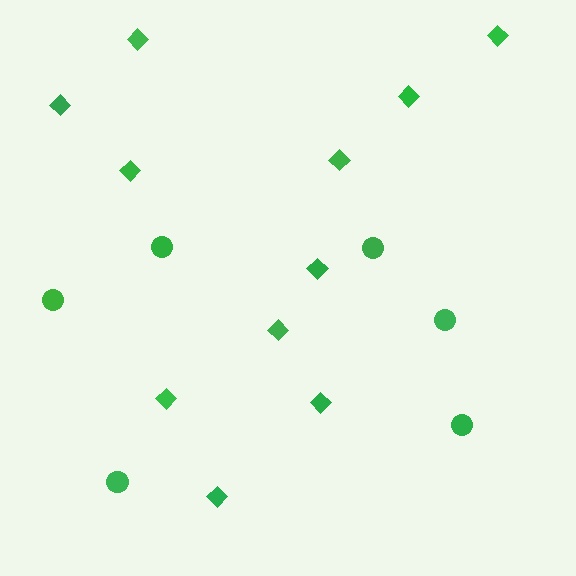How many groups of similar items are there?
There are 2 groups: one group of circles (6) and one group of diamonds (11).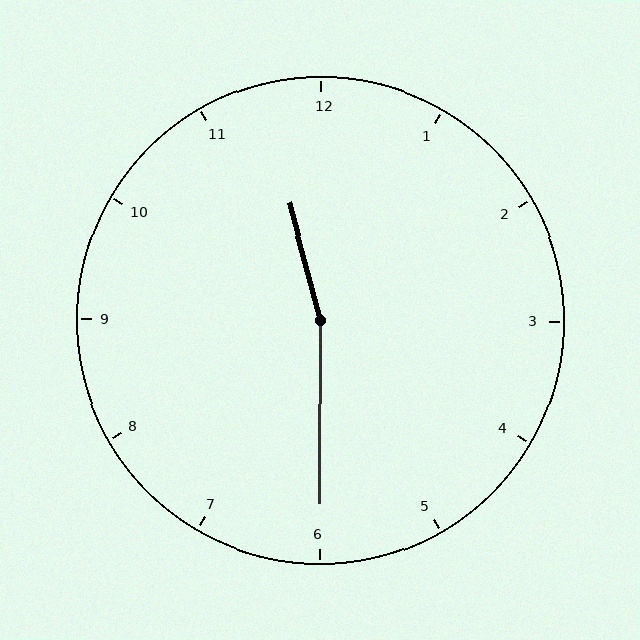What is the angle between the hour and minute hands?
Approximately 165 degrees.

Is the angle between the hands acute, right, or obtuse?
It is obtuse.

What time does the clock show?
11:30.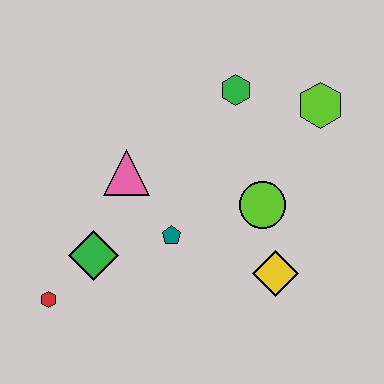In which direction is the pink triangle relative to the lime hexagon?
The pink triangle is to the left of the lime hexagon.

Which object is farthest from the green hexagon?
The red hexagon is farthest from the green hexagon.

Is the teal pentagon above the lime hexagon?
No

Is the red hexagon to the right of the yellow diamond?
No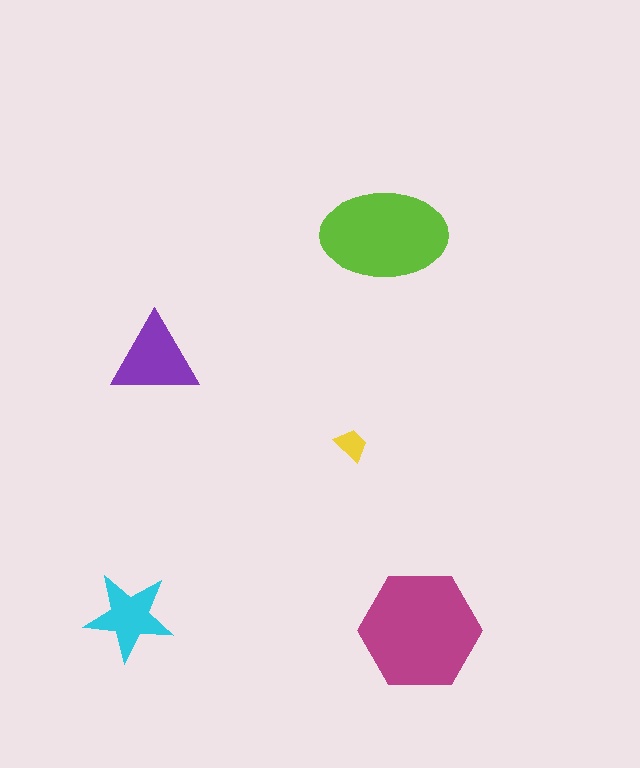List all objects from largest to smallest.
The magenta hexagon, the lime ellipse, the purple triangle, the cyan star, the yellow trapezoid.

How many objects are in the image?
There are 5 objects in the image.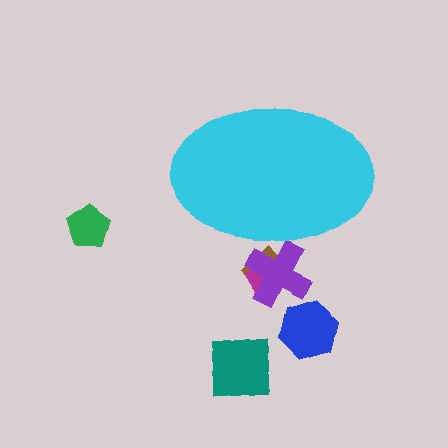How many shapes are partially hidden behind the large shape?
3 shapes are partially hidden.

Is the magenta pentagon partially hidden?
Yes, the magenta pentagon is partially hidden behind the cyan ellipse.